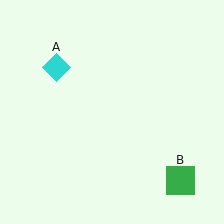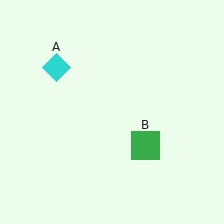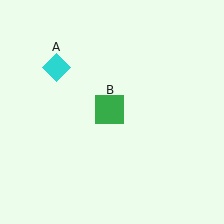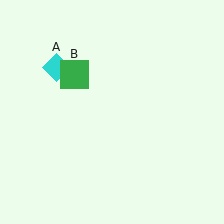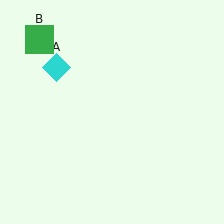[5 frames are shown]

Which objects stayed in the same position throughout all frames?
Cyan diamond (object A) remained stationary.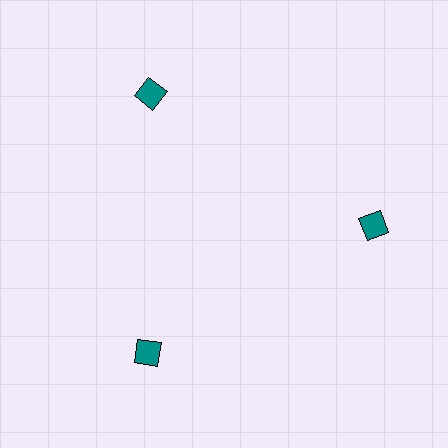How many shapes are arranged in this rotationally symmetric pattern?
There are 3 shapes, arranged in 3 groups of 1.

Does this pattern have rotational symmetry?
Yes, this pattern has 3-fold rotational symmetry. It looks the same after rotating 120 degrees around the center.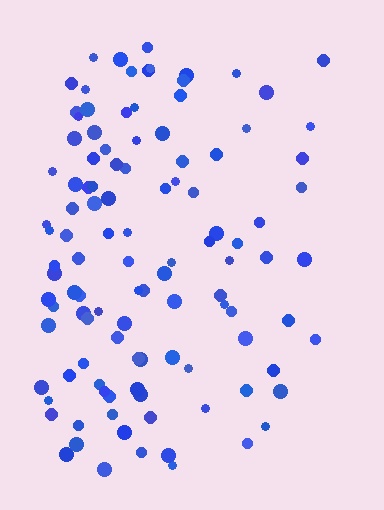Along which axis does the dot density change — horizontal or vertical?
Horizontal.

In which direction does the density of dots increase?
From right to left, with the left side densest.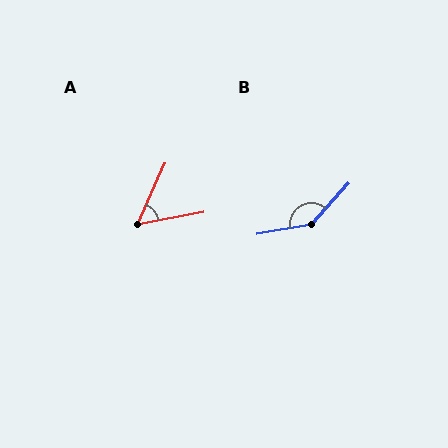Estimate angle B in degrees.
Approximately 142 degrees.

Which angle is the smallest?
A, at approximately 55 degrees.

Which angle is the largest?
B, at approximately 142 degrees.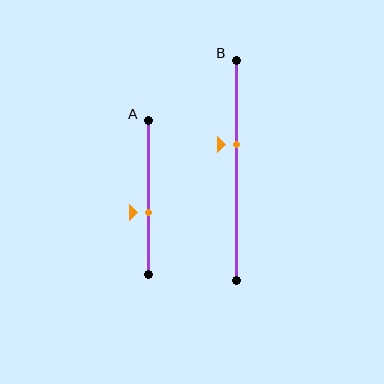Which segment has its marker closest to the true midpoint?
Segment A has its marker closest to the true midpoint.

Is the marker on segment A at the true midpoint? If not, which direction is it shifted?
No, the marker on segment A is shifted downward by about 10% of the segment length.